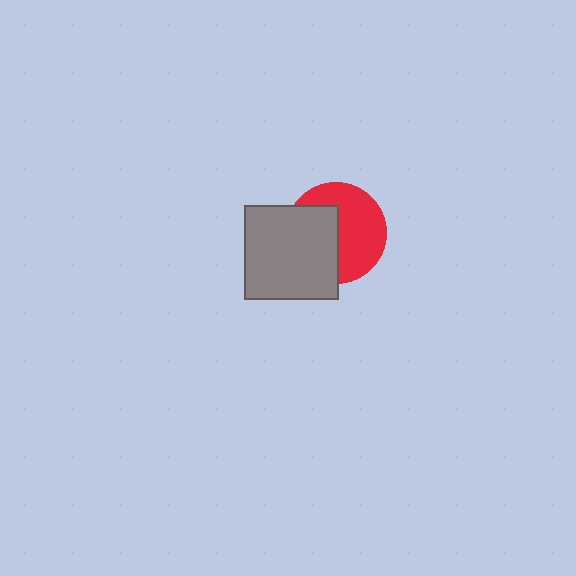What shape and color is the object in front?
The object in front is a gray square.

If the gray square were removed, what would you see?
You would see the complete red circle.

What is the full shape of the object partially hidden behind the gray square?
The partially hidden object is a red circle.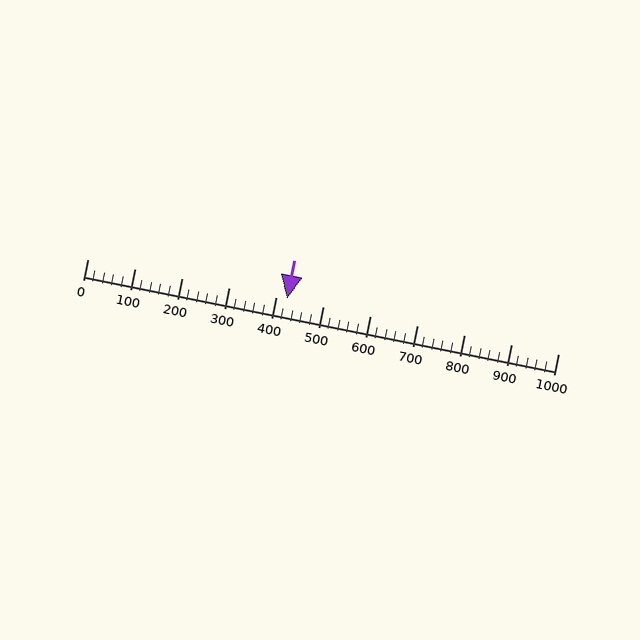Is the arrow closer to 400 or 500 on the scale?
The arrow is closer to 400.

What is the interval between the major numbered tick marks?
The major tick marks are spaced 100 units apart.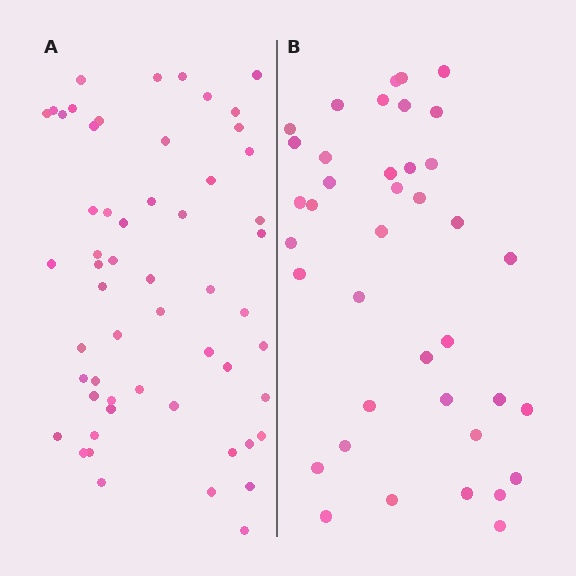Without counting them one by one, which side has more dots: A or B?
Region A (the left region) has more dots.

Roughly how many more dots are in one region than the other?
Region A has approximately 15 more dots than region B.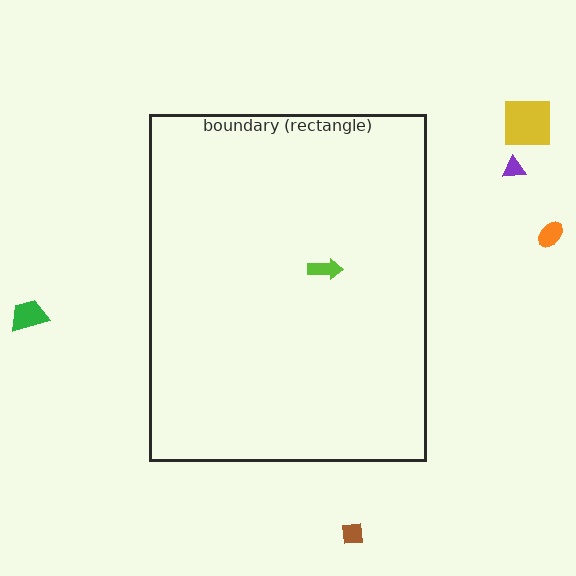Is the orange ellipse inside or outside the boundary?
Outside.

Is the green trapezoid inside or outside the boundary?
Outside.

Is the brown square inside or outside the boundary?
Outside.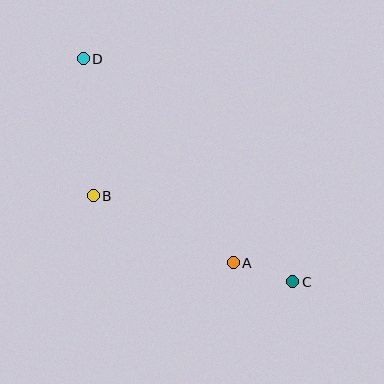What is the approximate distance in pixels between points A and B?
The distance between A and B is approximately 155 pixels.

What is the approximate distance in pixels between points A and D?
The distance between A and D is approximately 253 pixels.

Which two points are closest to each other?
Points A and C are closest to each other.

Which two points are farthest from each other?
Points C and D are farthest from each other.